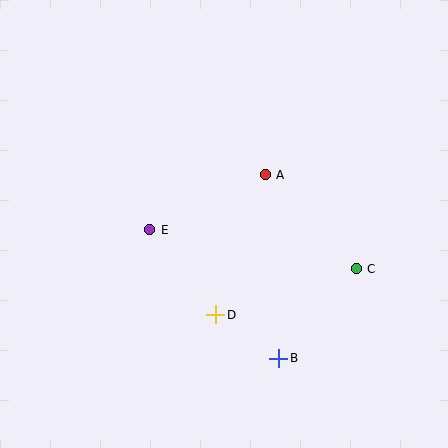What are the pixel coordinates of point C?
Point C is at (356, 269).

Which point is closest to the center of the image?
Point A at (265, 175) is closest to the center.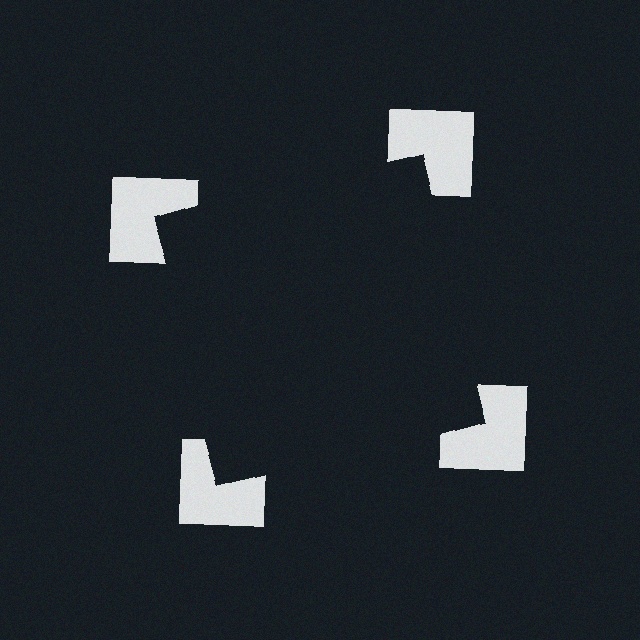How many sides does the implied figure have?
4 sides.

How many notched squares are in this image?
There are 4 — one at each vertex of the illusory square.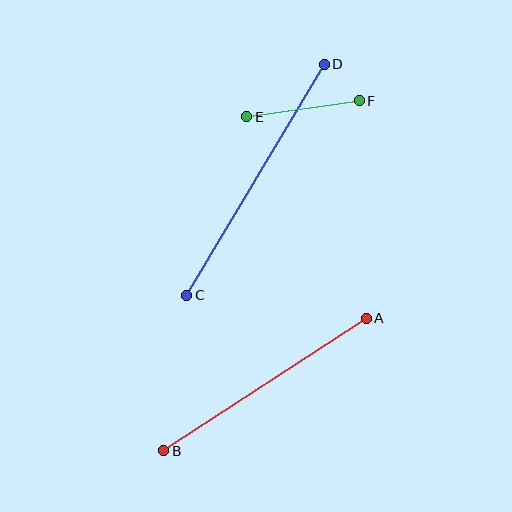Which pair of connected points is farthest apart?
Points C and D are farthest apart.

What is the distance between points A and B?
The distance is approximately 242 pixels.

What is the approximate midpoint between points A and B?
The midpoint is at approximately (265, 385) pixels.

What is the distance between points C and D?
The distance is approximately 269 pixels.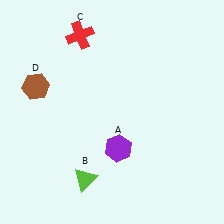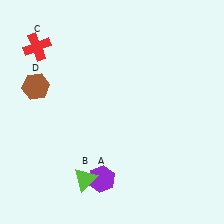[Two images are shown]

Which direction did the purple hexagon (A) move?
The purple hexagon (A) moved down.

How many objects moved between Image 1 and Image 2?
2 objects moved between the two images.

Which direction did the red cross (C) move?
The red cross (C) moved left.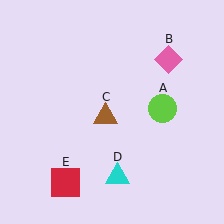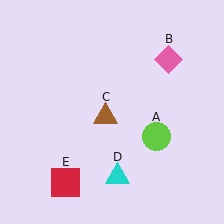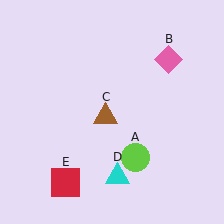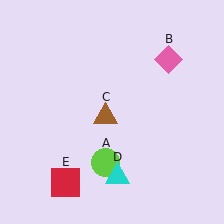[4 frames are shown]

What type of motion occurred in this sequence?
The lime circle (object A) rotated clockwise around the center of the scene.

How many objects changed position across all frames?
1 object changed position: lime circle (object A).